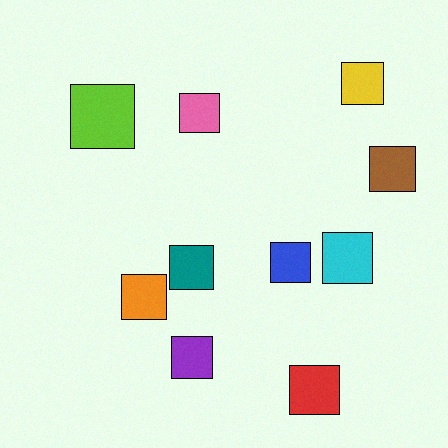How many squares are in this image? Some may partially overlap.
There are 10 squares.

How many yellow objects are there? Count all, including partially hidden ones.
There is 1 yellow object.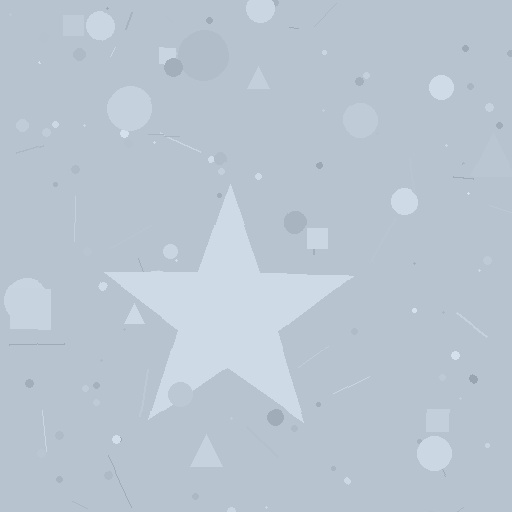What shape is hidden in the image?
A star is hidden in the image.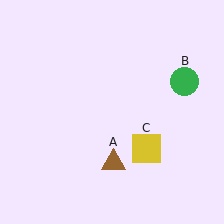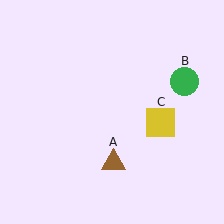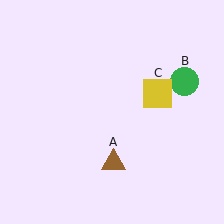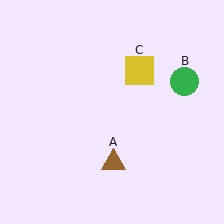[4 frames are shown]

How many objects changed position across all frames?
1 object changed position: yellow square (object C).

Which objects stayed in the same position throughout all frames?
Brown triangle (object A) and green circle (object B) remained stationary.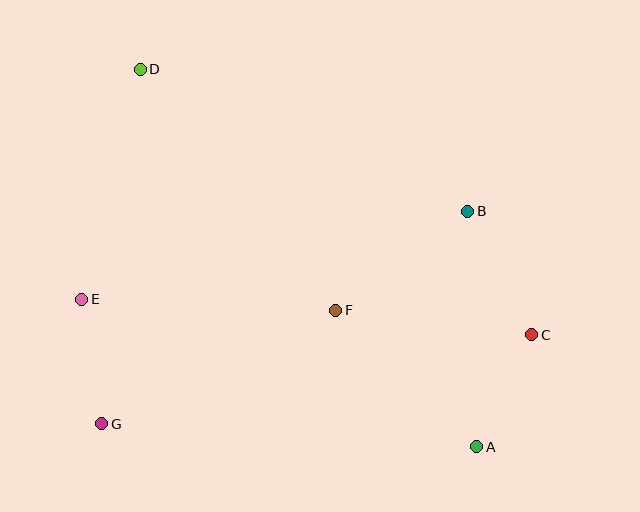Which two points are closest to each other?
Points A and C are closest to each other.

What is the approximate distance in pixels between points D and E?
The distance between D and E is approximately 237 pixels.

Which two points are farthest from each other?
Points A and D are farthest from each other.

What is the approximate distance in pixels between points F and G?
The distance between F and G is approximately 260 pixels.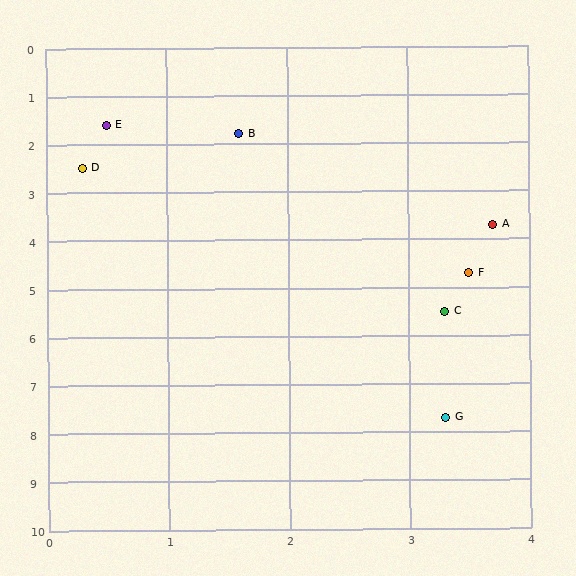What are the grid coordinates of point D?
Point D is at approximately (0.3, 2.5).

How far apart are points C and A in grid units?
Points C and A are about 1.8 grid units apart.